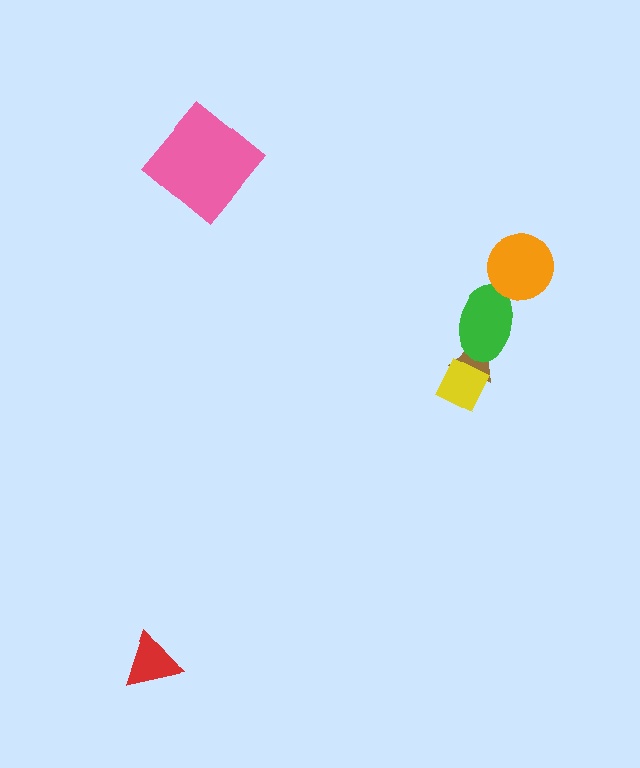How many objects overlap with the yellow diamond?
1 object overlaps with the yellow diamond.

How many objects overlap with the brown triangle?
2 objects overlap with the brown triangle.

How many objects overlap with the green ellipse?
1 object overlaps with the green ellipse.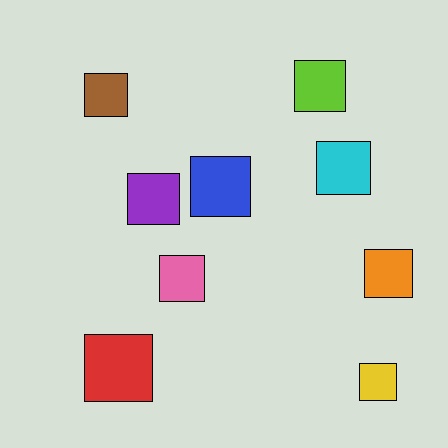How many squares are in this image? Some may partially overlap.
There are 9 squares.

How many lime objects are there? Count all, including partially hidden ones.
There is 1 lime object.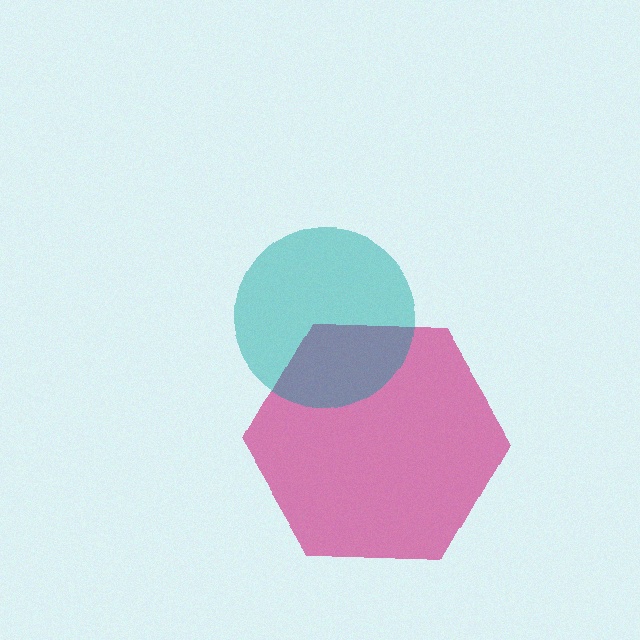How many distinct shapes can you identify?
There are 2 distinct shapes: a magenta hexagon, a teal circle.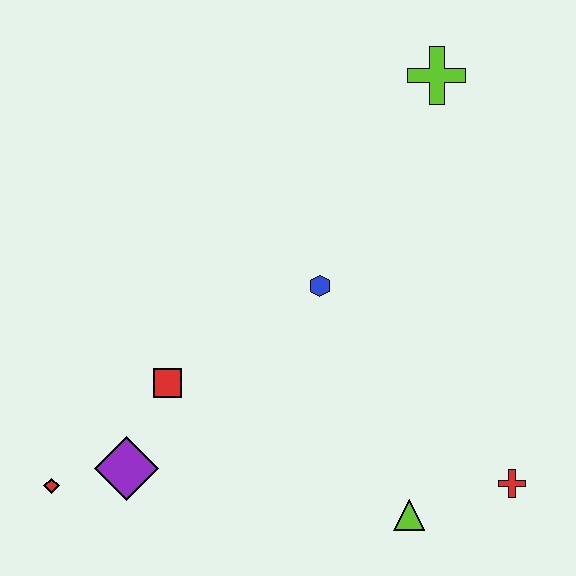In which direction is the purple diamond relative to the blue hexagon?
The purple diamond is to the left of the blue hexagon.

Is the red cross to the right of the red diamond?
Yes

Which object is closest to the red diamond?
The purple diamond is closest to the red diamond.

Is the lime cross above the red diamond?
Yes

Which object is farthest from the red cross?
The red diamond is farthest from the red cross.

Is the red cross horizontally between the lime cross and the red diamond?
No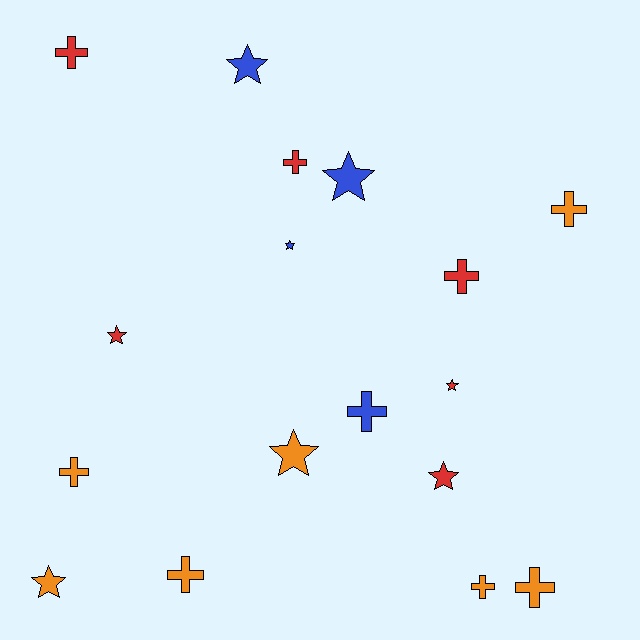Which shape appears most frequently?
Cross, with 9 objects.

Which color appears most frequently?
Orange, with 7 objects.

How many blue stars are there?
There are 3 blue stars.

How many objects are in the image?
There are 17 objects.